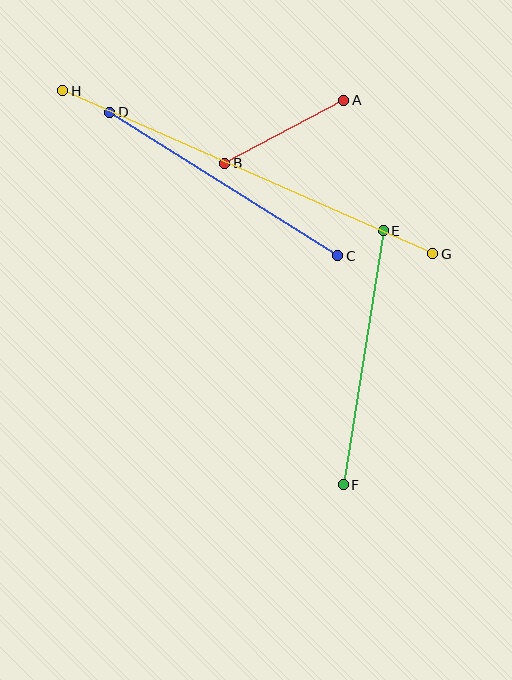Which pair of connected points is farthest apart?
Points G and H are farthest apart.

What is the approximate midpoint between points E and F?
The midpoint is at approximately (363, 358) pixels.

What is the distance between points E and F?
The distance is approximately 257 pixels.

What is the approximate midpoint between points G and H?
The midpoint is at approximately (248, 172) pixels.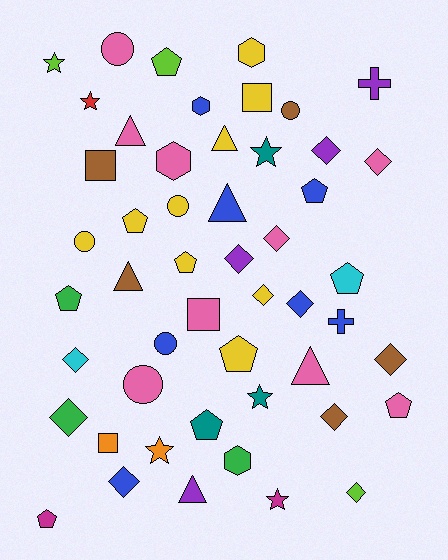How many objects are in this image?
There are 50 objects.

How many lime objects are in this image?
There are 3 lime objects.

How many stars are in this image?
There are 6 stars.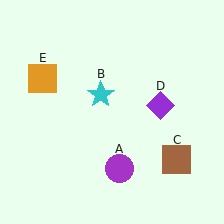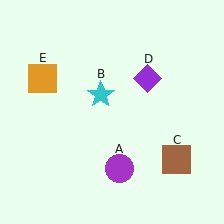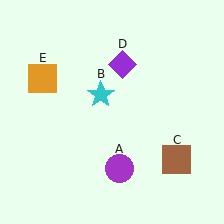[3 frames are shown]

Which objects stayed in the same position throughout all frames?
Purple circle (object A) and cyan star (object B) and brown square (object C) and orange square (object E) remained stationary.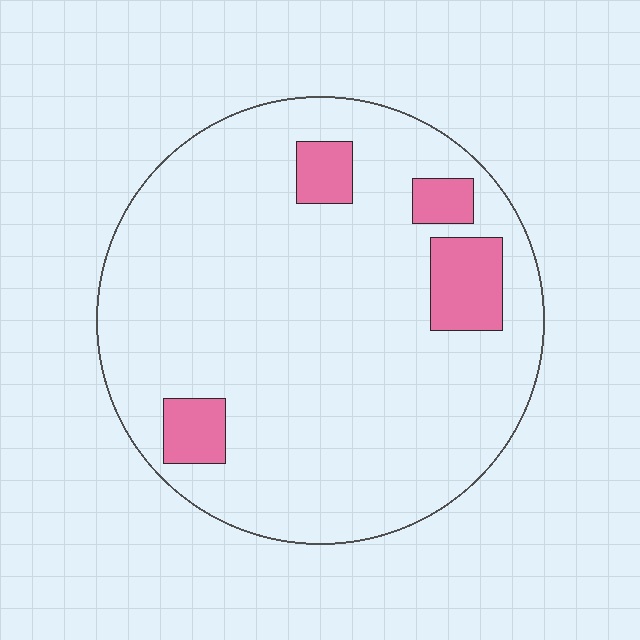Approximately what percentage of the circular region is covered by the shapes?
Approximately 10%.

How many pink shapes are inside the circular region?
4.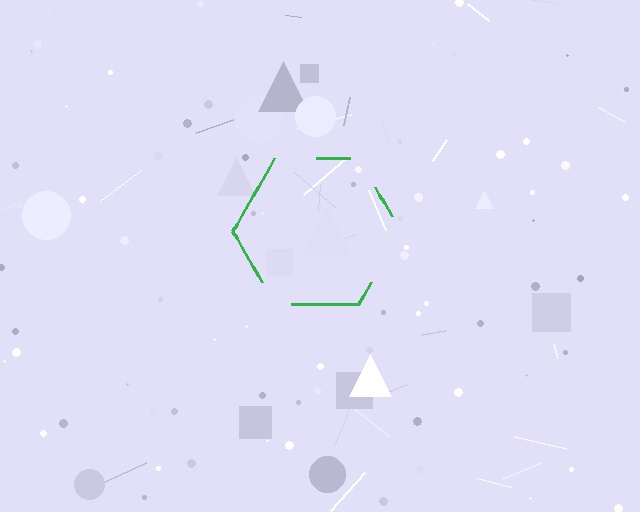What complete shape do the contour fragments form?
The contour fragments form a hexagon.